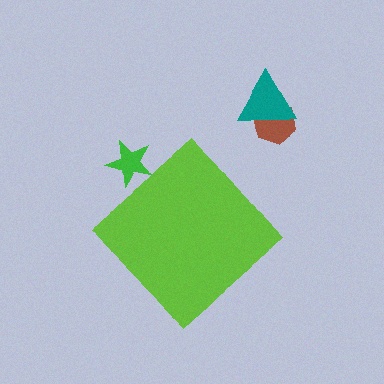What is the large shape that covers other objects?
A lime diamond.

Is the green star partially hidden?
Yes, the green star is partially hidden behind the lime diamond.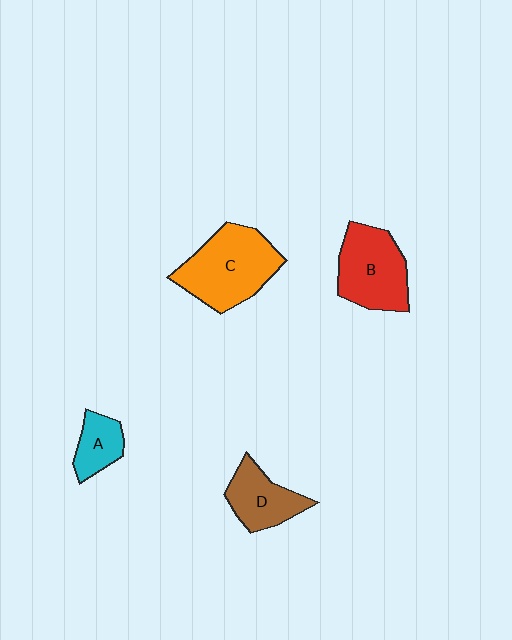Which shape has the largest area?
Shape C (orange).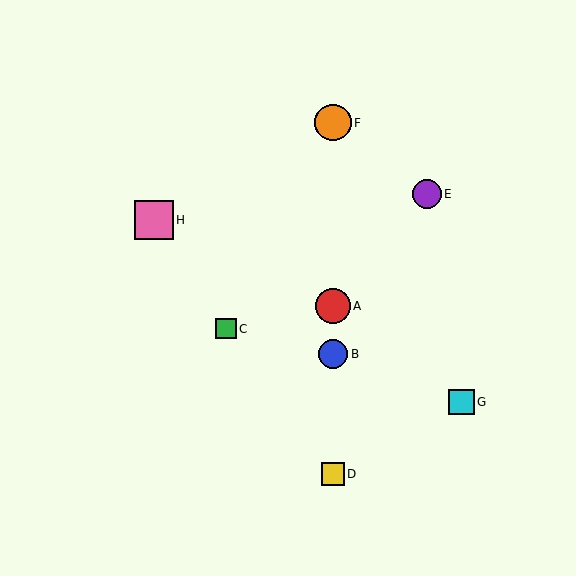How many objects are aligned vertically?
4 objects (A, B, D, F) are aligned vertically.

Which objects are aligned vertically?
Objects A, B, D, F are aligned vertically.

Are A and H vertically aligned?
No, A is at x≈333 and H is at x≈154.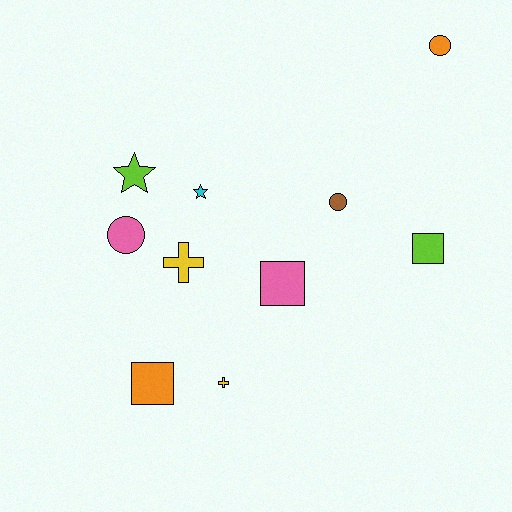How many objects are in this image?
There are 10 objects.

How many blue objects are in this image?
There are no blue objects.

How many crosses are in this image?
There are 2 crosses.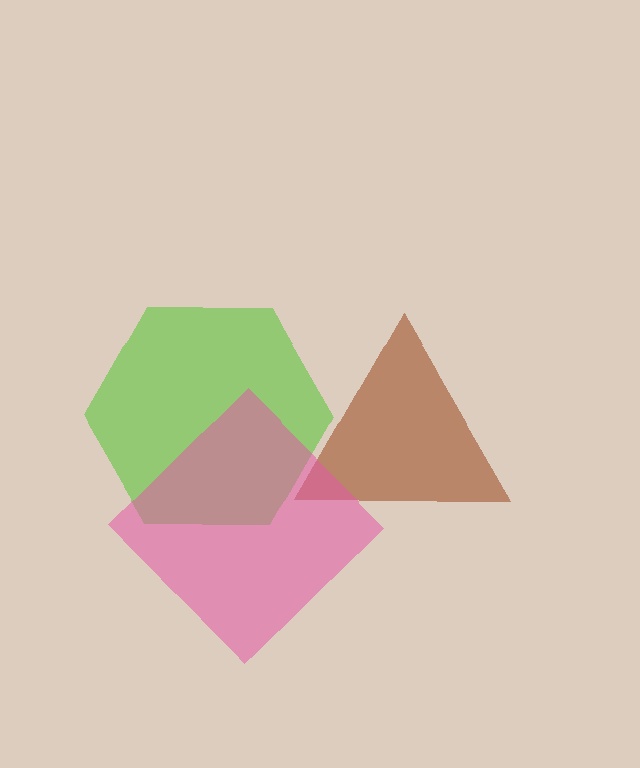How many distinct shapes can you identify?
There are 3 distinct shapes: a brown triangle, a lime hexagon, a pink diamond.